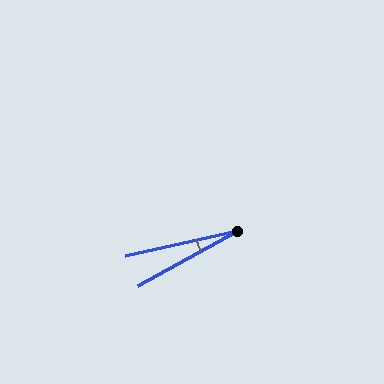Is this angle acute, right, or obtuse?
It is acute.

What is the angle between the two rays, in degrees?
Approximately 16 degrees.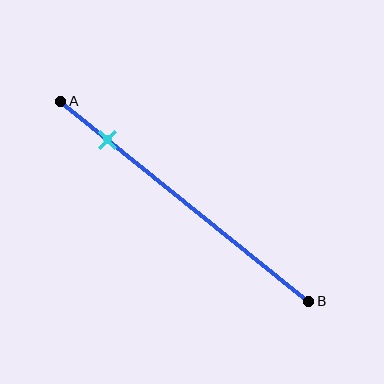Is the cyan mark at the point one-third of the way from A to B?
No, the mark is at about 20% from A, not at the 33% one-third point.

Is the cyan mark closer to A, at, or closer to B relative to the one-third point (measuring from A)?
The cyan mark is closer to point A than the one-third point of segment AB.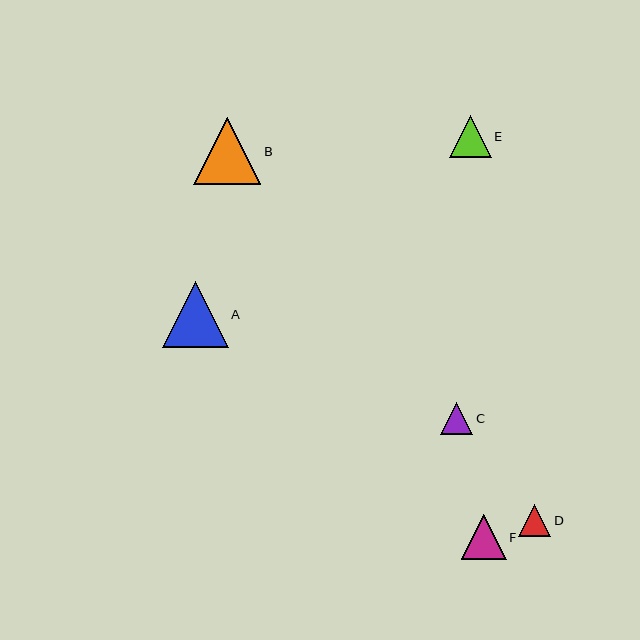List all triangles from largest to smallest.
From largest to smallest: B, A, F, E, C, D.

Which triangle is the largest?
Triangle B is the largest with a size of approximately 67 pixels.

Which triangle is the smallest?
Triangle D is the smallest with a size of approximately 32 pixels.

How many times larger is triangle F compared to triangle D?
Triangle F is approximately 1.4 times the size of triangle D.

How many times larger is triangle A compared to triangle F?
Triangle A is approximately 1.5 times the size of triangle F.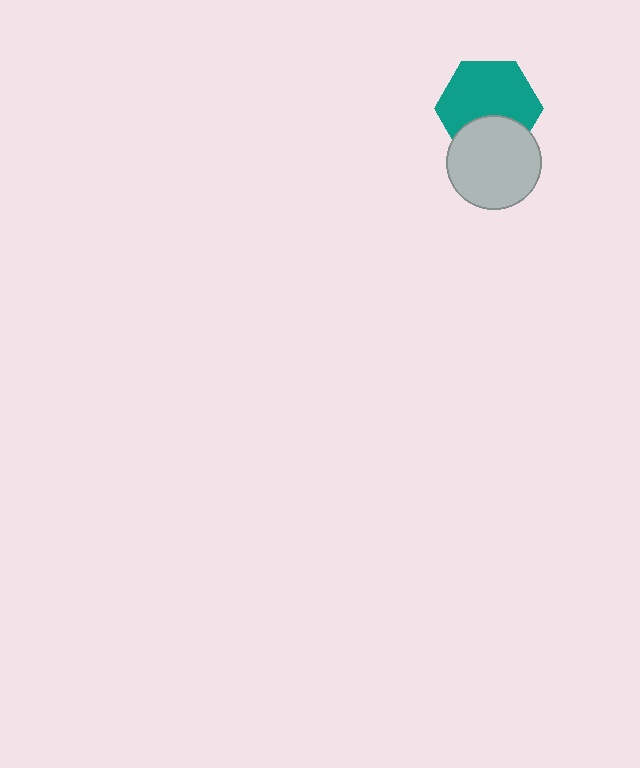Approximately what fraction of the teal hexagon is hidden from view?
Roughly 31% of the teal hexagon is hidden behind the light gray circle.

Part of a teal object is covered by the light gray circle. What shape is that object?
It is a hexagon.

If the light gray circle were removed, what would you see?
You would see the complete teal hexagon.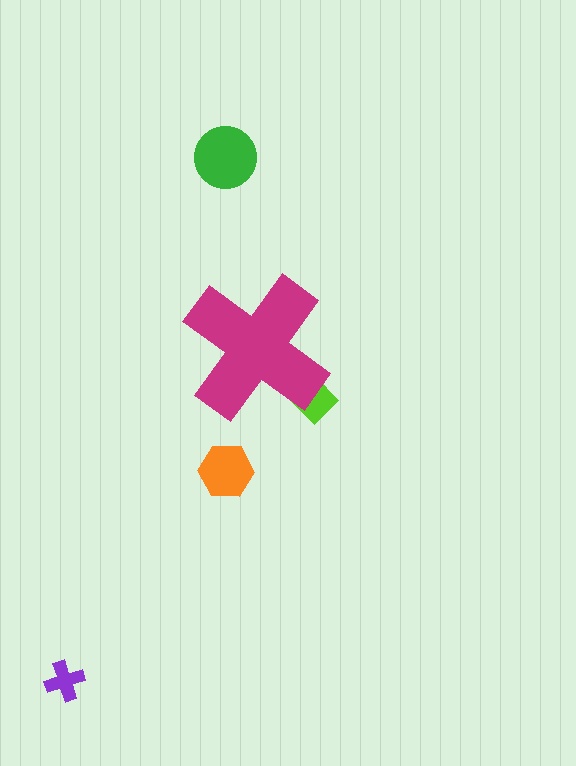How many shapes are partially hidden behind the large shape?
1 shape is partially hidden.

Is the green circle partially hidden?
No, the green circle is fully visible.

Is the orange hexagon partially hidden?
No, the orange hexagon is fully visible.